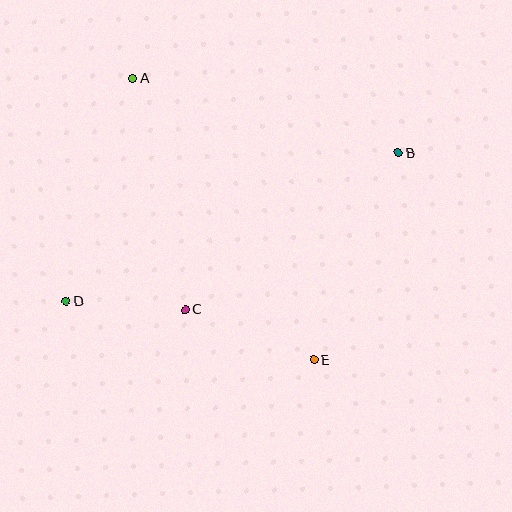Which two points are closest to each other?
Points C and D are closest to each other.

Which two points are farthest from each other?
Points B and D are farthest from each other.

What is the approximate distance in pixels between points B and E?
The distance between B and E is approximately 223 pixels.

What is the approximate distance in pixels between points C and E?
The distance between C and E is approximately 138 pixels.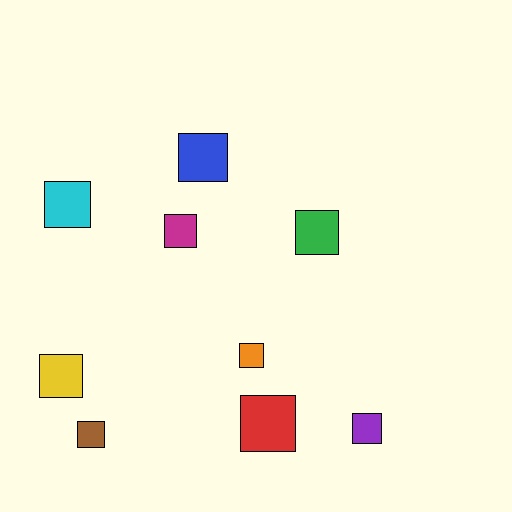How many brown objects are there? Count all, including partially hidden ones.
There is 1 brown object.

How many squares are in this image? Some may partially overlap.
There are 9 squares.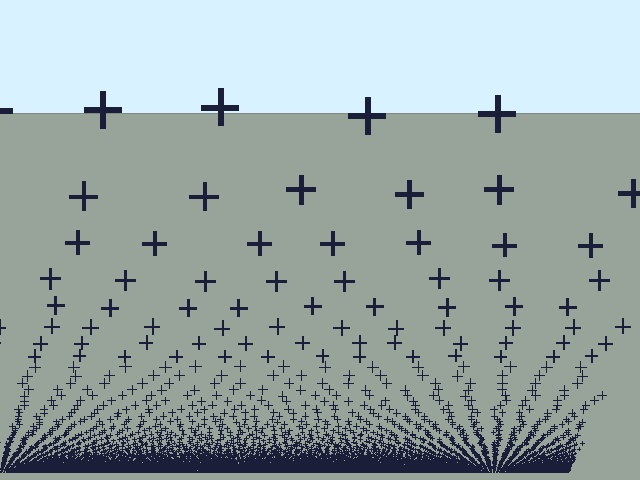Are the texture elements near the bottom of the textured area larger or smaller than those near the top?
Smaller. The gradient is inverted — elements near the bottom are smaller and denser.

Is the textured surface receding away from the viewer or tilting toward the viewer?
The surface appears to tilt toward the viewer. Texture elements get larger and sparser toward the top.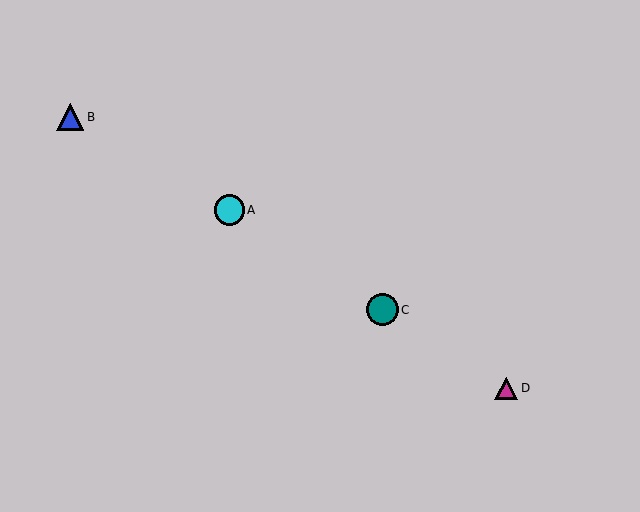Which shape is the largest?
The teal circle (labeled C) is the largest.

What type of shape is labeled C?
Shape C is a teal circle.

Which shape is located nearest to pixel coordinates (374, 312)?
The teal circle (labeled C) at (382, 310) is nearest to that location.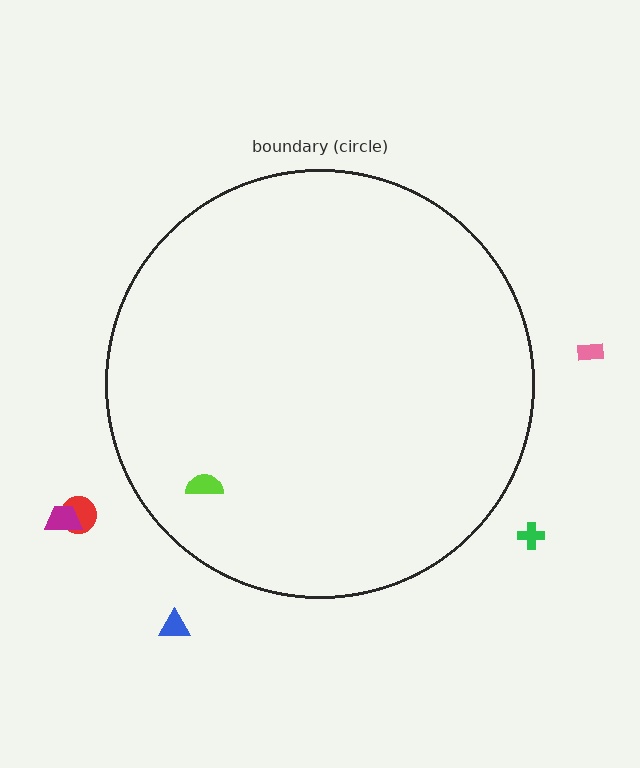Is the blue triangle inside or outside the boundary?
Outside.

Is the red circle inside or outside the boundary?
Outside.